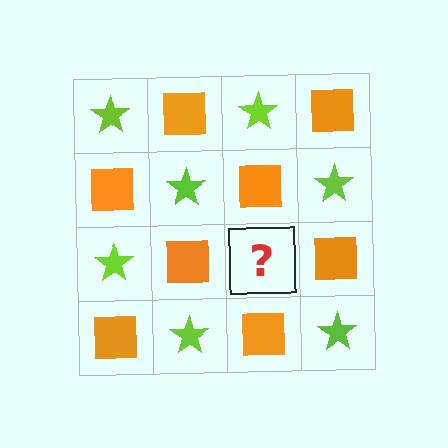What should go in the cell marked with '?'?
The missing cell should contain a lime star.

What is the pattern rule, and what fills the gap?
The rule is that it alternates lime star and orange square in a checkerboard pattern. The gap should be filled with a lime star.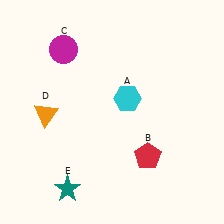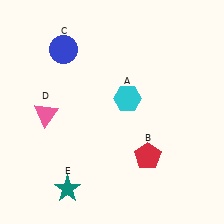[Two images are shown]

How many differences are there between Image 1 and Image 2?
There are 2 differences between the two images.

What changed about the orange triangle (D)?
In Image 1, D is orange. In Image 2, it changed to pink.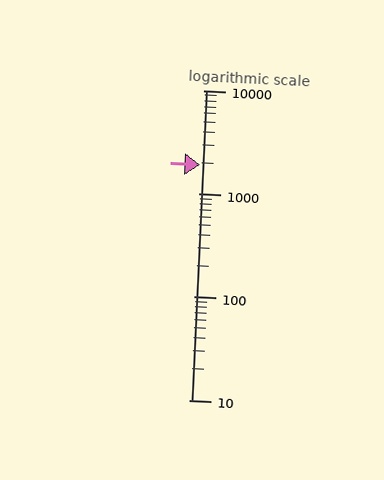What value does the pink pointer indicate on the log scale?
The pointer indicates approximately 1900.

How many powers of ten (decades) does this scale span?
The scale spans 3 decades, from 10 to 10000.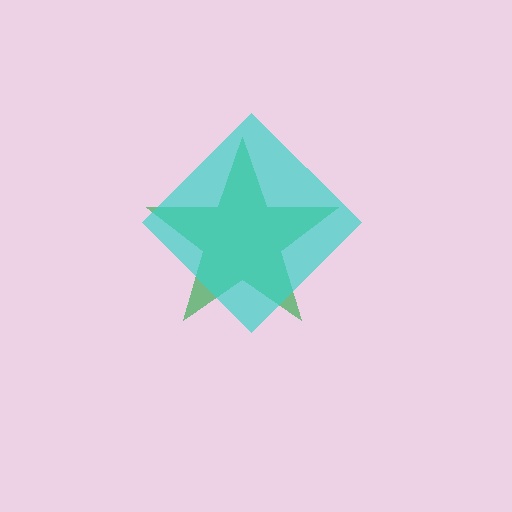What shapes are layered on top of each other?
The layered shapes are: a green star, a cyan diamond.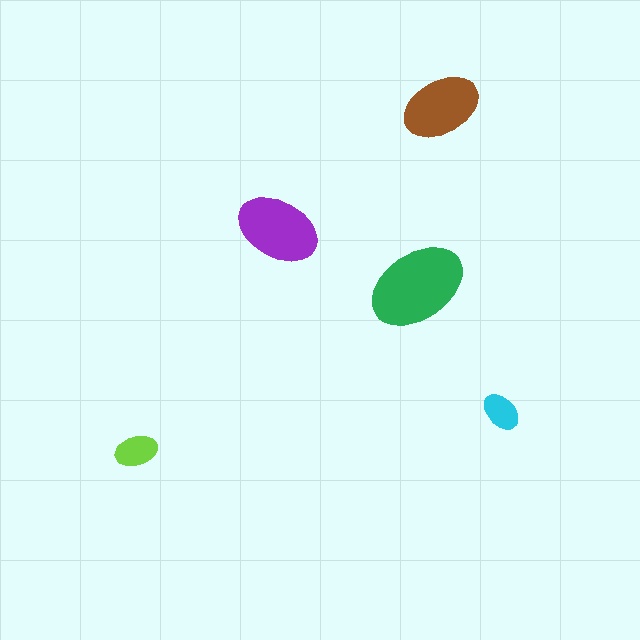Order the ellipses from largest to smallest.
the green one, the purple one, the brown one, the lime one, the cyan one.